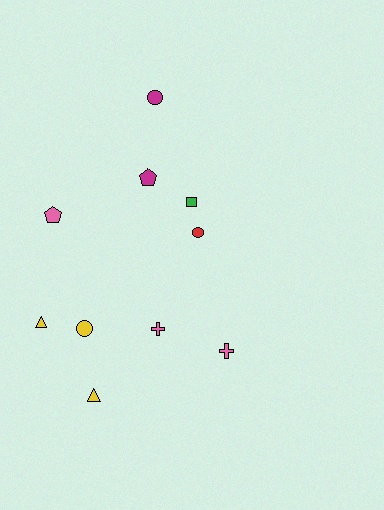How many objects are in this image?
There are 10 objects.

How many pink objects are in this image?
There are 3 pink objects.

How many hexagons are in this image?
There are no hexagons.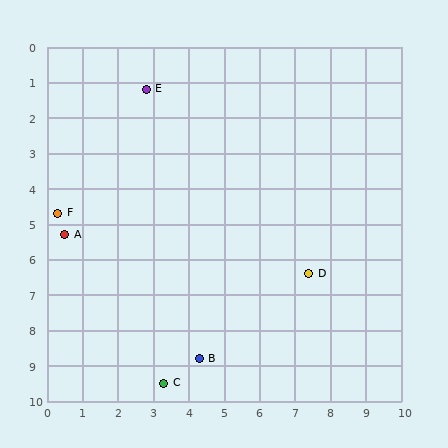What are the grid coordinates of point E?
Point E is at approximately (2.8, 1.2).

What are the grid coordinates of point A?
Point A is at approximately (0.5, 5.3).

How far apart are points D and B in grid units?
Points D and B are about 3.9 grid units apart.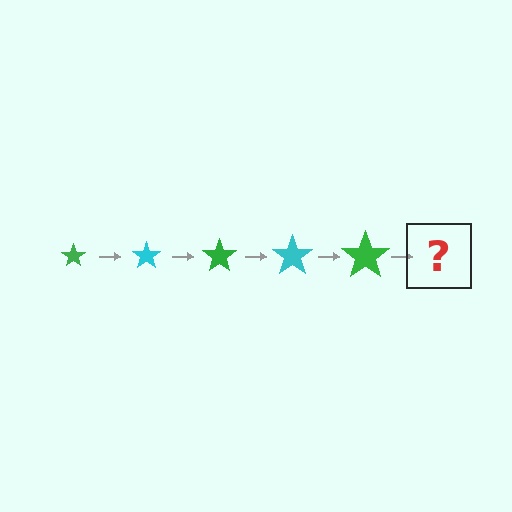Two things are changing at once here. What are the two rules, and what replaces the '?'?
The two rules are that the star grows larger each step and the color cycles through green and cyan. The '?' should be a cyan star, larger than the previous one.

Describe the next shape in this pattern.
It should be a cyan star, larger than the previous one.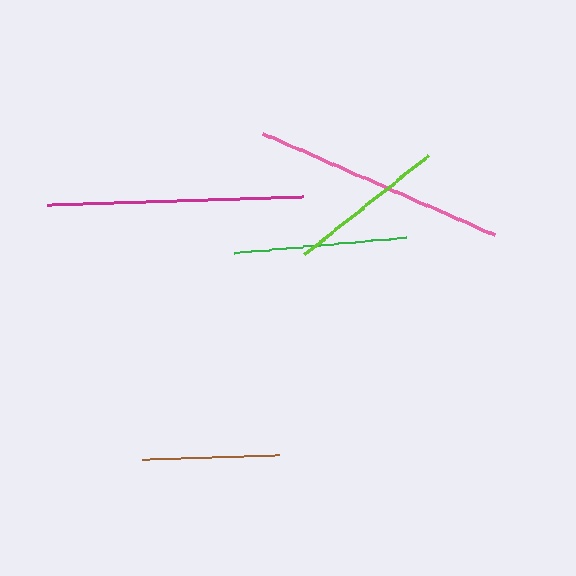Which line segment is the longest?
The magenta line is the longest at approximately 256 pixels.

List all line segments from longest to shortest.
From longest to shortest: magenta, pink, green, lime, brown.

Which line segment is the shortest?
The brown line is the shortest at approximately 137 pixels.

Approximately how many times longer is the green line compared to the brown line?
The green line is approximately 1.3 times the length of the brown line.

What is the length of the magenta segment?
The magenta segment is approximately 256 pixels long.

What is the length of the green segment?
The green segment is approximately 173 pixels long.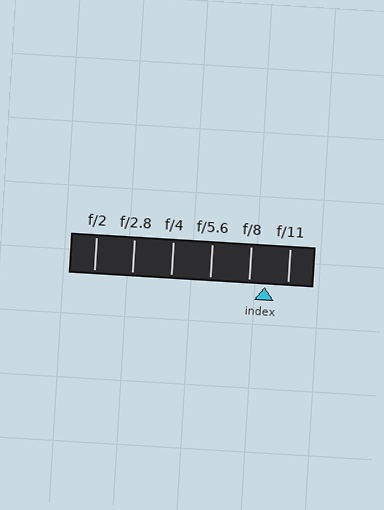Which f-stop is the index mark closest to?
The index mark is closest to f/8.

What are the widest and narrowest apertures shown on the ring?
The widest aperture shown is f/2 and the narrowest is f/11.